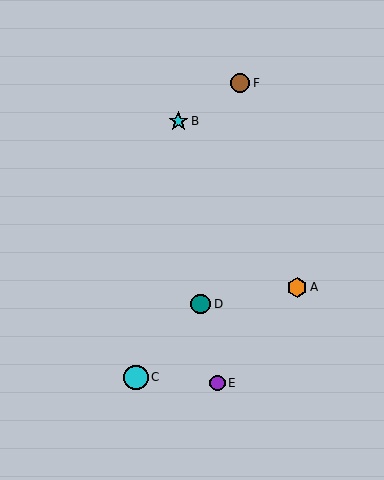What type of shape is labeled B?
Shape B is a cyan star.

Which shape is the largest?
The cyan circle (labeled C) is the largest.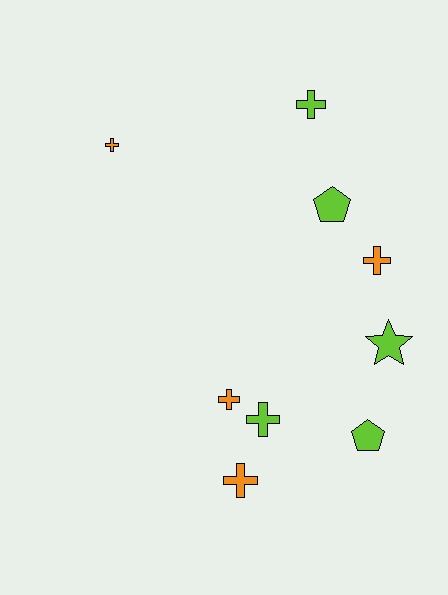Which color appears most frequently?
Lime, with 5 objects.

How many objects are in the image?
There are 9 objects.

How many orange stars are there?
There are no orange stars.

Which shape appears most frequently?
Cross, with 6 objects.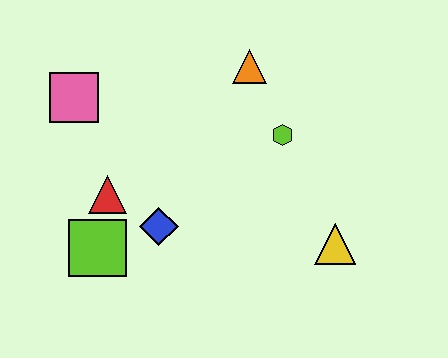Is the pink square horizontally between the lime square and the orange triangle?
No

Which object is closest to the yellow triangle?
The lime hexagon is closest to the yellow triangle.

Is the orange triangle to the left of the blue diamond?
No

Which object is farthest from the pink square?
The yellow triangle is farthest from the pink square.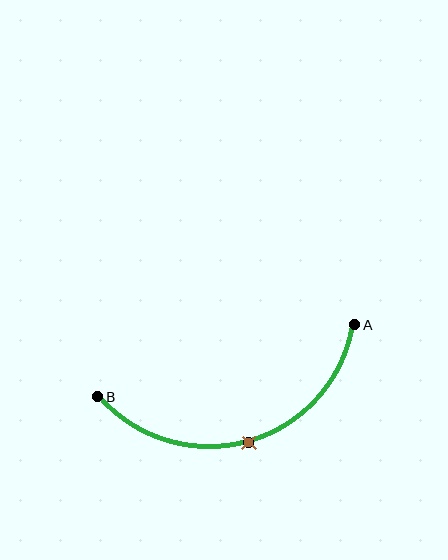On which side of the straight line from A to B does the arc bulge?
The arc bulges below the straight line connecting A and B.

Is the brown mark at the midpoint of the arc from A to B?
Yes. The brown mark lies on the arc at equal arc-length from both A and B — it is the arc midpoint.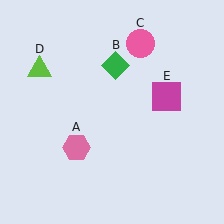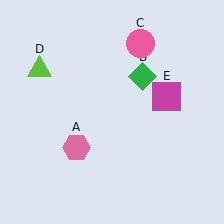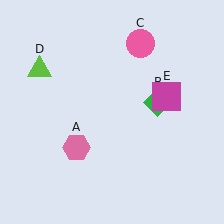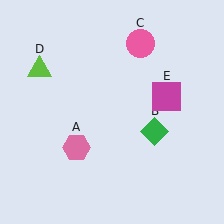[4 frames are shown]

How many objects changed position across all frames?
1 object changed position: green diamond (object B).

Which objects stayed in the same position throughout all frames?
Pink hexagon (object A) and pink circle (object C) and lime triangle (object D) and magenta square (object E) remained stationary.